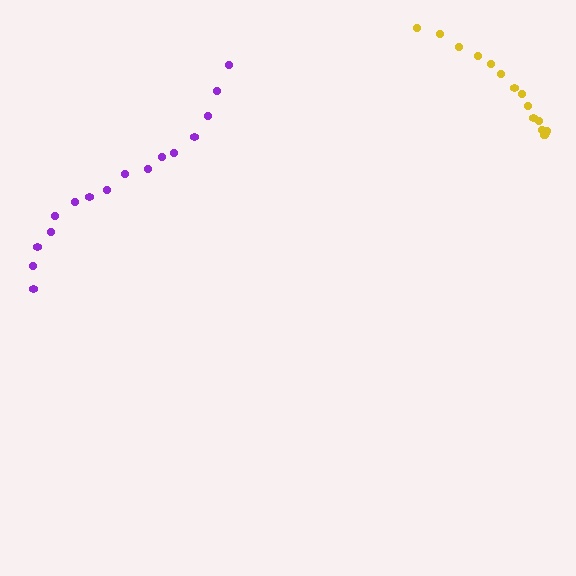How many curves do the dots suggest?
There are 2 distinct paths.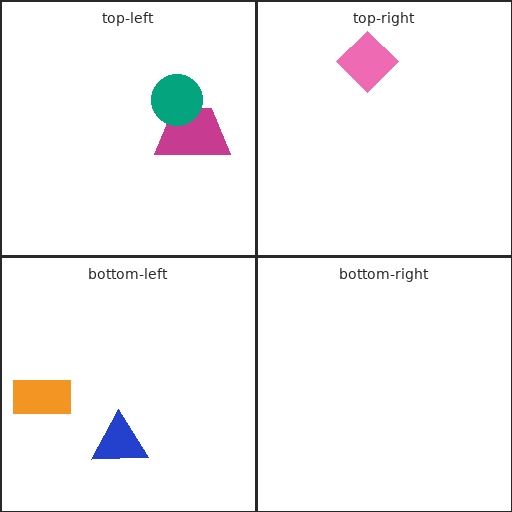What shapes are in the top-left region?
The magenta trapezoid, the teal circle.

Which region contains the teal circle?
The top-left region.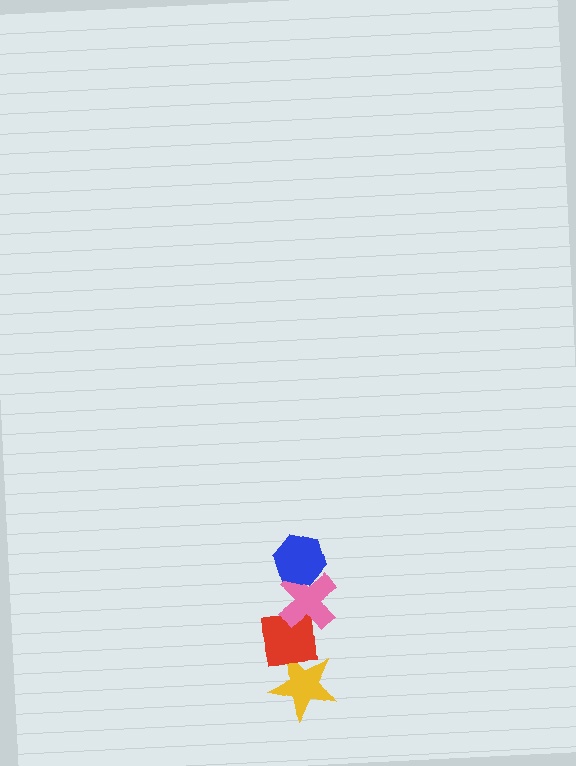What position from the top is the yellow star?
The yellow star is 4th from the top.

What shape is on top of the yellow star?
The red square is on top of the yellow star.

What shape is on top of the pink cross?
The blue hexagon is on top of the pink cross.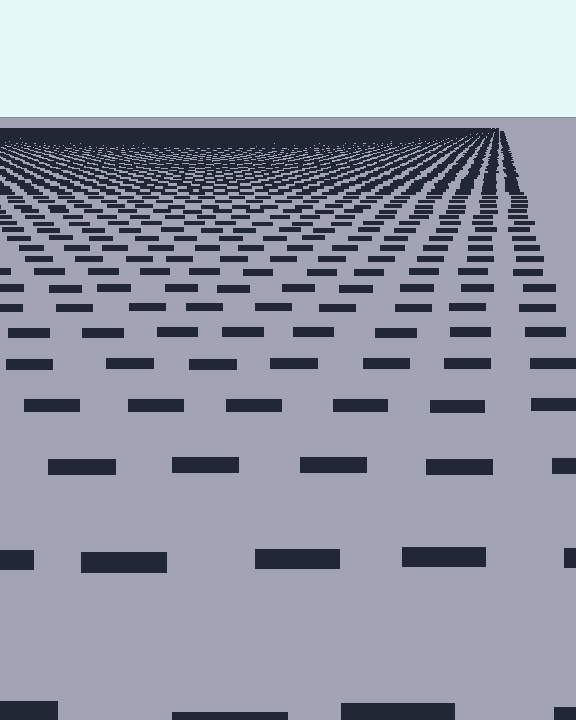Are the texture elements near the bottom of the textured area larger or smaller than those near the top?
Larger. Near the bottom, elements are closer to the viewer and appear at a bigger on-screen size.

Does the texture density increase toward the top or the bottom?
Density increases toward the top.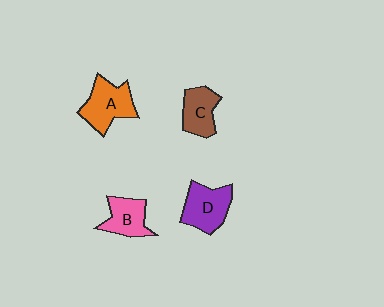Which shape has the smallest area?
Shape C (brown).